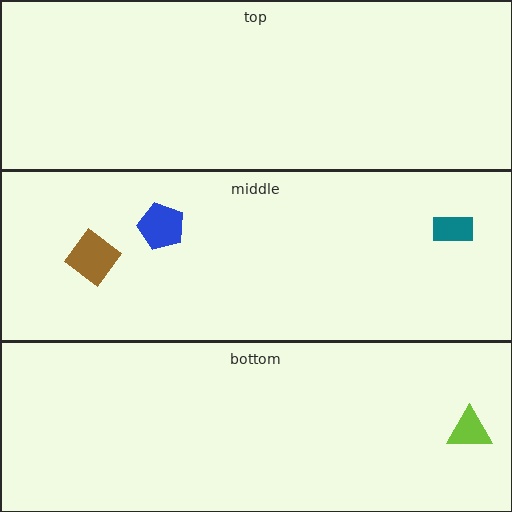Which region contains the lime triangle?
The bottom region.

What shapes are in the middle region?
The blue pentagon, the teal rectangle, the brown diamond.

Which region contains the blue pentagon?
The middle region.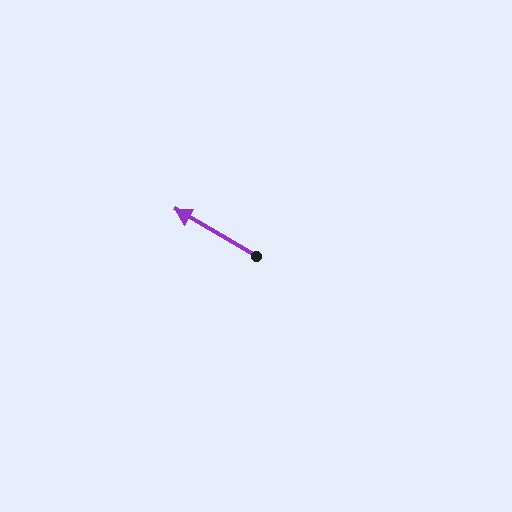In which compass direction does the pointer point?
Northwest.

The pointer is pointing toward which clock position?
Roughly 10 o'clock.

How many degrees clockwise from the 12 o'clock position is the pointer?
Approximately 300 degrees.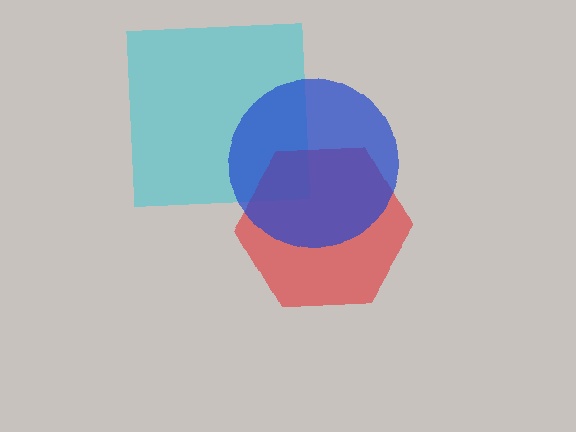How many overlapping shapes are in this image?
There are 3 overlapping shapes in the image.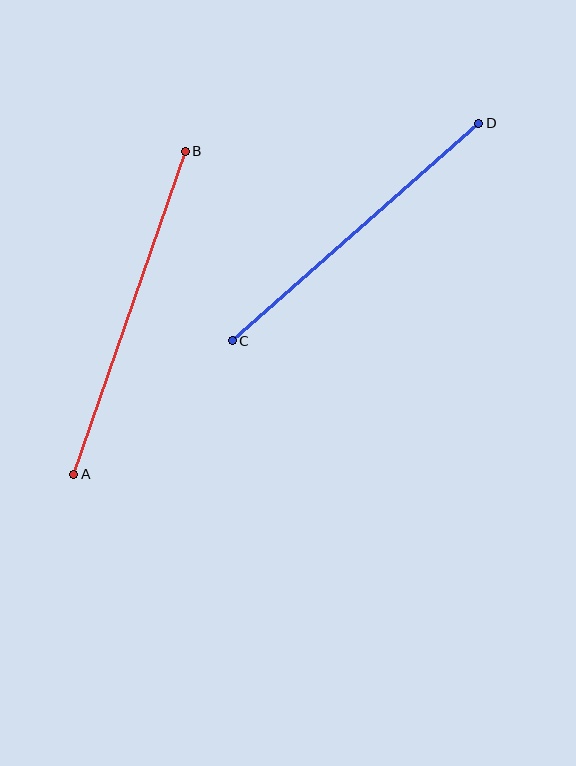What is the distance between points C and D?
The distance is approximately 329 pixels.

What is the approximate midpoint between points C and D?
The midpoint is at approximately (356, 232) pixels.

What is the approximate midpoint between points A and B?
The midpoint is at approximately (129, 313) pixels.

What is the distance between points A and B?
The distance is approximately 341 pixels.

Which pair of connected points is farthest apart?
Points A and B are farthest apart.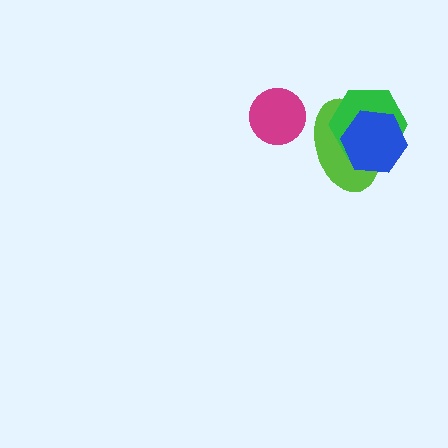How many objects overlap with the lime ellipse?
2 objects overlap with the lime ellipse.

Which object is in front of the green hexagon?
The blue hexagon is in front of the green hexagon.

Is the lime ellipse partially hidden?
Yes, it is partially covered by another shape.